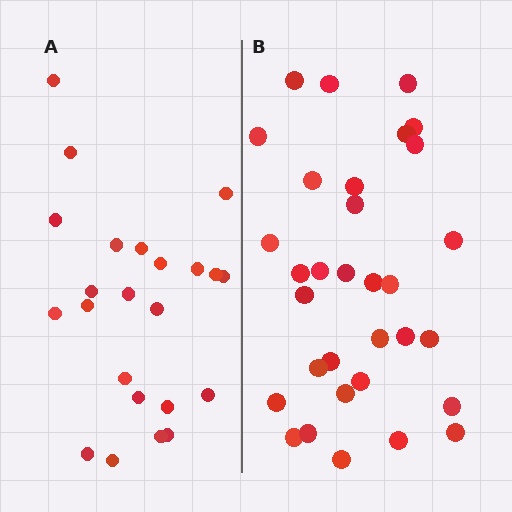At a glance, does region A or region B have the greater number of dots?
Region B (the right region) has more dots.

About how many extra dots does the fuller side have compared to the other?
Region B has roughly 8 or so more dots than region A.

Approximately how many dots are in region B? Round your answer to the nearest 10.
About 30 dots. (The exact count is 32, which rounds to 30.)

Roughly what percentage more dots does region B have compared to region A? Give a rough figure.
About 40% more.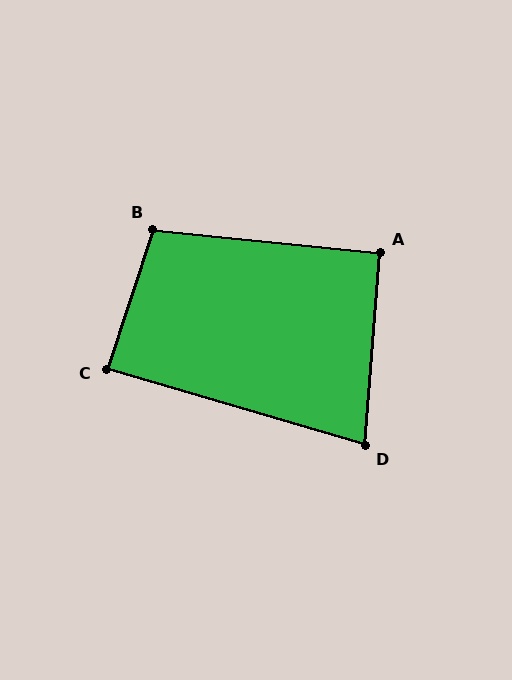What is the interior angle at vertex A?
Approximately 92 degrees (approximately right).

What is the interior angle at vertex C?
Approximately 88 degrees (approximately right).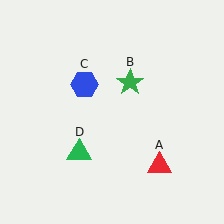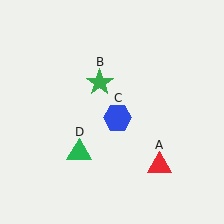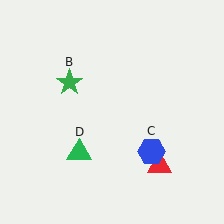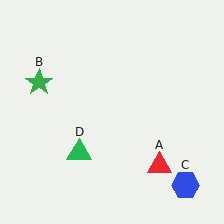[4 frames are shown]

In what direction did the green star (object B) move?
The green star (object B) moved left.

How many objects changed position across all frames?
2 objects changed position: green star (object B), blue hexagon (object C).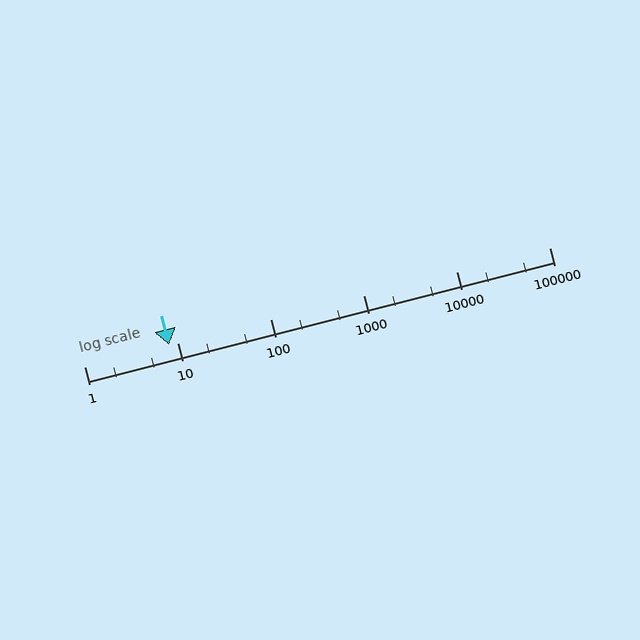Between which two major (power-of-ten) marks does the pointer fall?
The pointer is between 1 and 10.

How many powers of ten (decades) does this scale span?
The scale spans 5 decades, from 1 to 100000.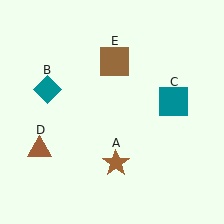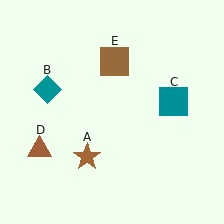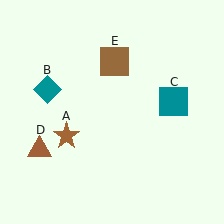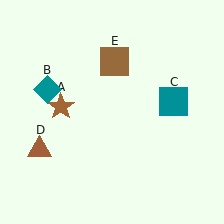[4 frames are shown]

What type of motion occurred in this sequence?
The brown star (object A) rotated clockwise around the center of the scene.